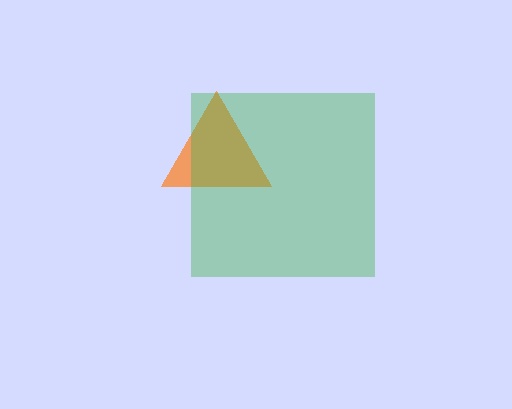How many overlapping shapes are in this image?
There are 2 overlapping shapes in the image.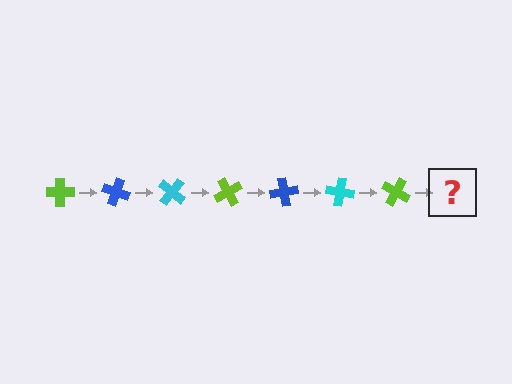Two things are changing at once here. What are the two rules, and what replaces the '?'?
The two rules are that it rotates 20 degrees each step and the color cycles through lime, blue, and cyan. The '?' should be a blue cross, rotated 140 degrees from the start.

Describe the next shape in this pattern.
It should be a blue cross, rotated 140 degrees from the start.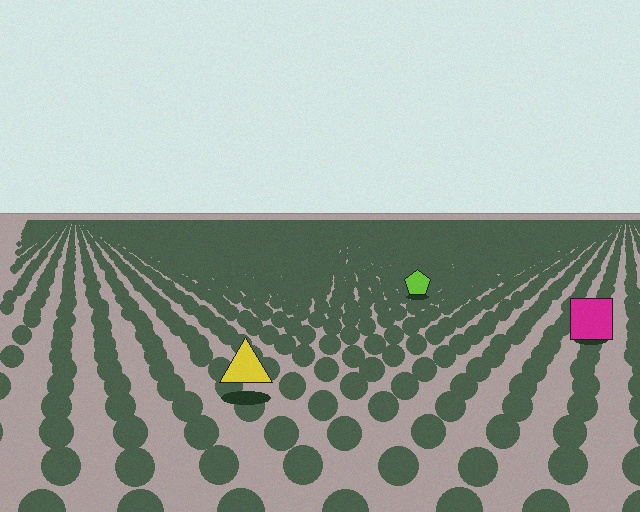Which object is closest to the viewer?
The yellow triangle is closest. The texture marks near it are larger and more spread out.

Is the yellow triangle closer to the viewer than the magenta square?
Yes. The yellow triangle is closer — you can tell from the texture gradient: the ground texture is coarser near it.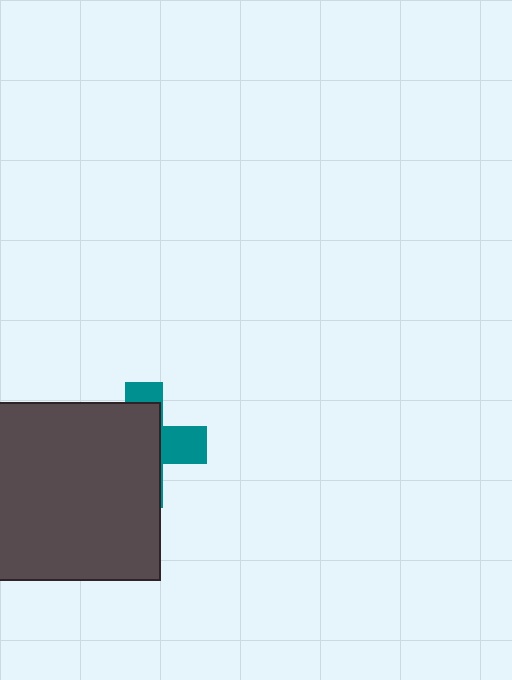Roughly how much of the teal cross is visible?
A small part of it is visible (roughly 33%).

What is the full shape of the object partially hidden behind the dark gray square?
The partially hidden object is a teal cross.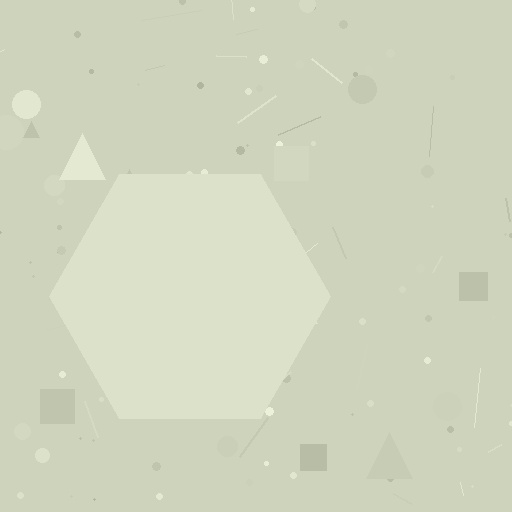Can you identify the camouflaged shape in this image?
The camouflaged shape is a hexagon.